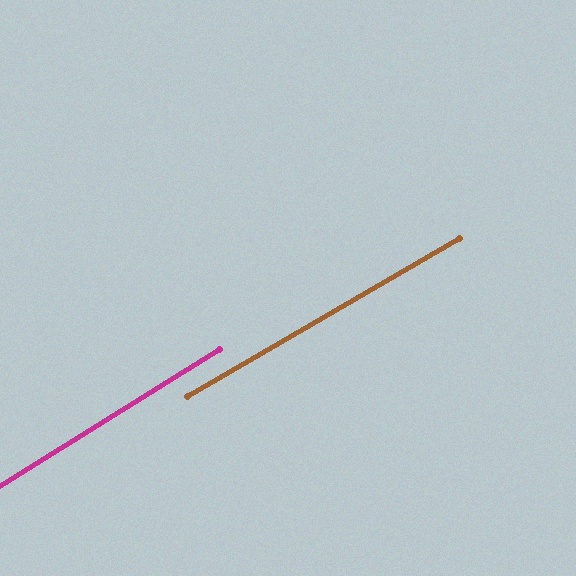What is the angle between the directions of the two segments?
Approximately 2 degrees.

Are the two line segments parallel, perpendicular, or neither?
Parallel — their directions differ by only 1.6°.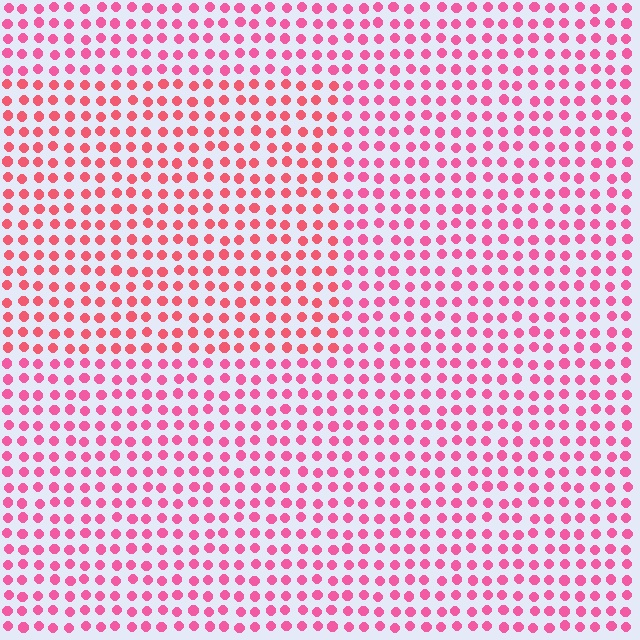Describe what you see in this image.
The image is filled with small pink elements in a uniform arrangement. A rectangle-shaped region is visible where the elements are tinted to a slightly different hue, forming a subtle color boundary.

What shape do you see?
I see a rectangle.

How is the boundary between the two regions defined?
The boundary is defined purely by a slight shift in hue (about 20 degrees). Spacing, size, and orientation are identical on both sides.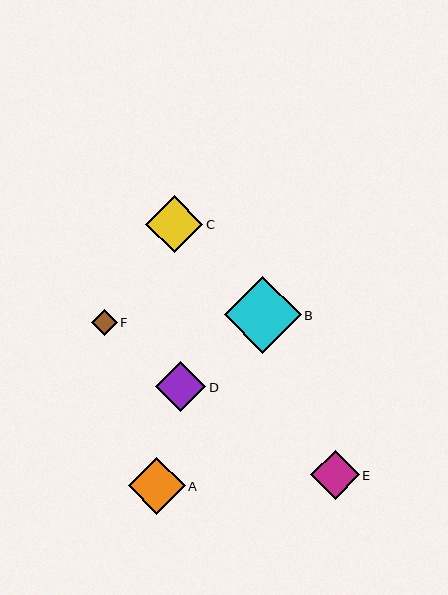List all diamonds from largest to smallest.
From largest to smallest: B, C, A, D, E, F.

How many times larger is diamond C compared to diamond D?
Diamond C is approximately 1.1 times the size of diamond D.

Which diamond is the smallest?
Diamond F is the smallest with a size of approximately 26 pixels.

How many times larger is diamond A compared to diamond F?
Diamond A is approximately 2.2 times the size of diamond F.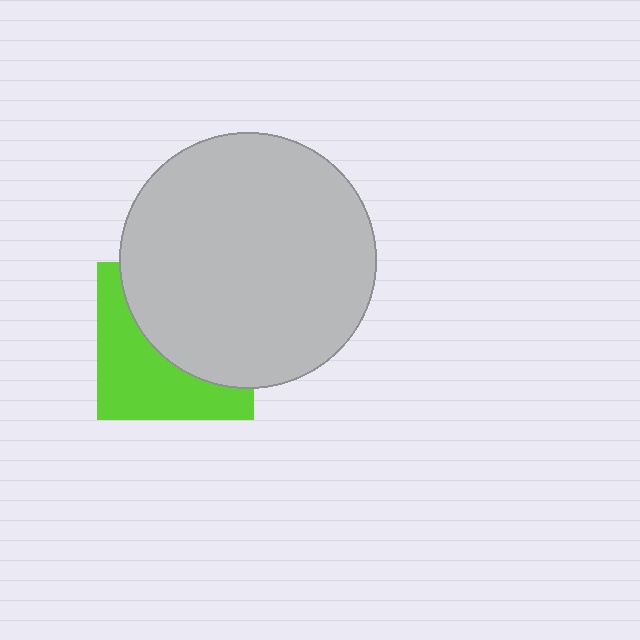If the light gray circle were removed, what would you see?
You would see the complete lime square.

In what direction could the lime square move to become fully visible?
The lime square could move toward the lower-left. That would shift it out from behind the light gray circle entirely.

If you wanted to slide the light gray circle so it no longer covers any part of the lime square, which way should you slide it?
Slide it toward the upper-right — that is the most direct way to separate the two shapes.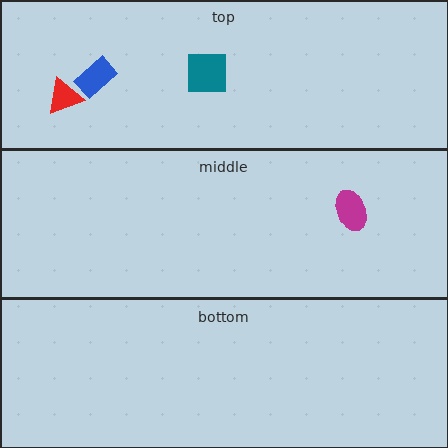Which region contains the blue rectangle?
The top region.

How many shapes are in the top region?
3.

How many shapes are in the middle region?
1.